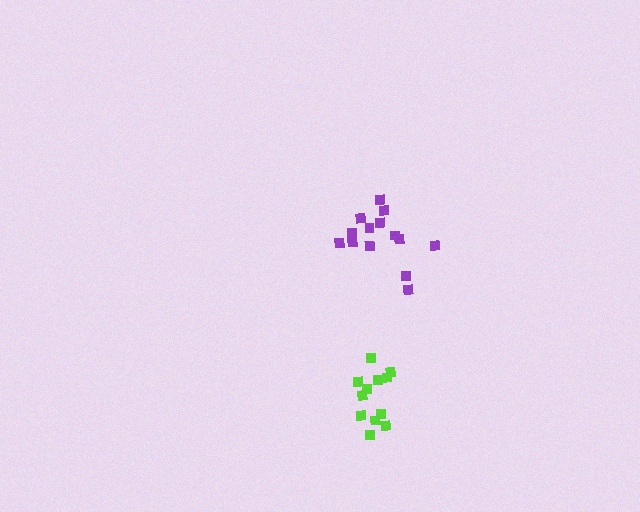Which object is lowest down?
The lime cluster is bottommost.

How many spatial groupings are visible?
There are 2 spatial groupings.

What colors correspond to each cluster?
The clusters are colored: purple, lime.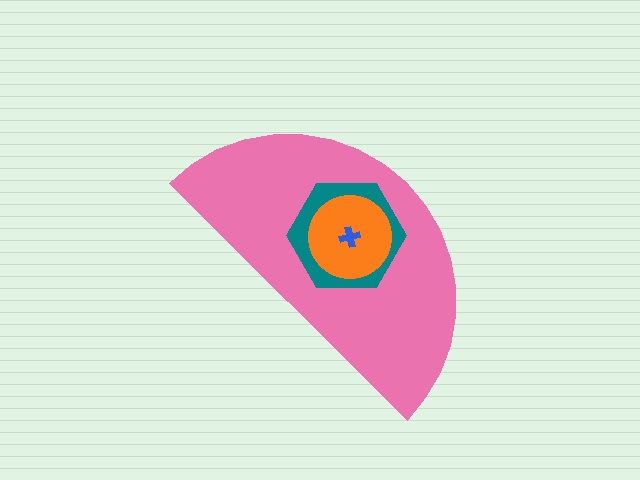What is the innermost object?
The blue cross.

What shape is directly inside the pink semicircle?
The teal hexagon.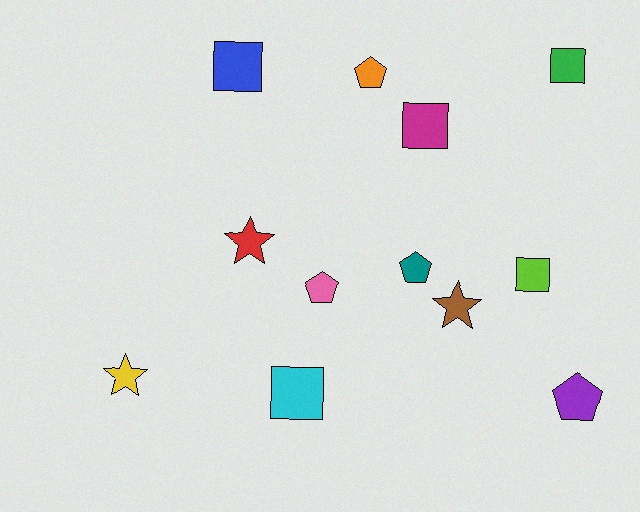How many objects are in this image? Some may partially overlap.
There are 12 objects.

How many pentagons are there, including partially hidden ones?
There are 4 pentagons.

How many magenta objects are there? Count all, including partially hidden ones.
There is 1 magenta object.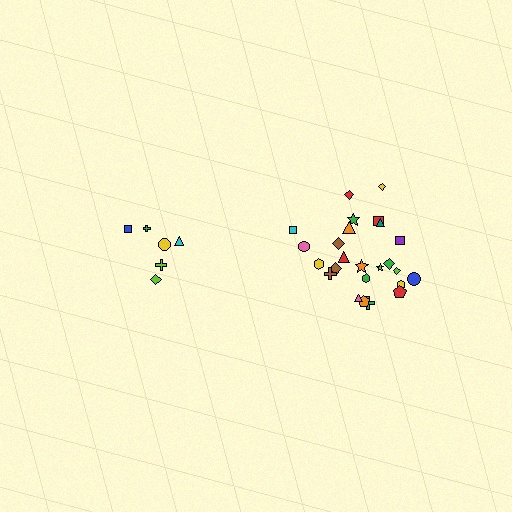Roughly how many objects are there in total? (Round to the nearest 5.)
Roughly 30 objects in total.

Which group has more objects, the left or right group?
The right group.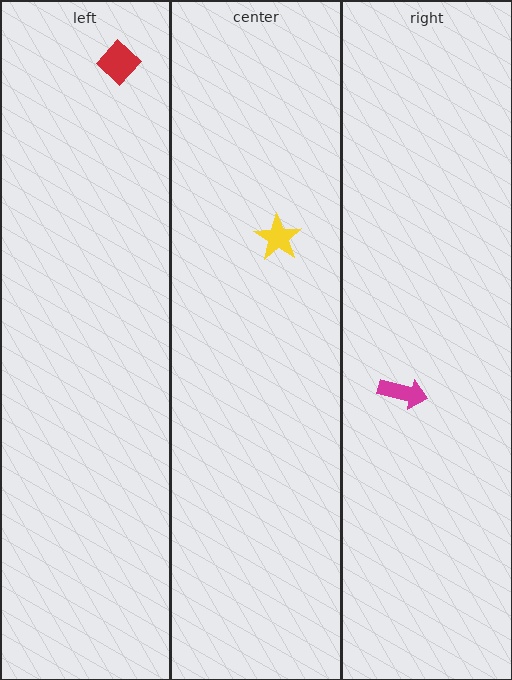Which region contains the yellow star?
The center region.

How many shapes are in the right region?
1.